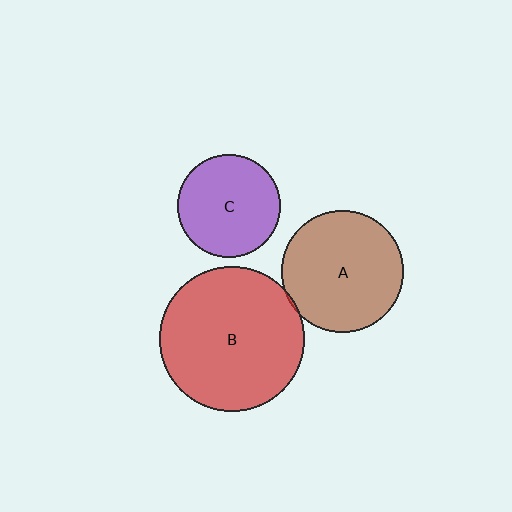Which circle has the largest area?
Circle B (red).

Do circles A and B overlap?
Yes.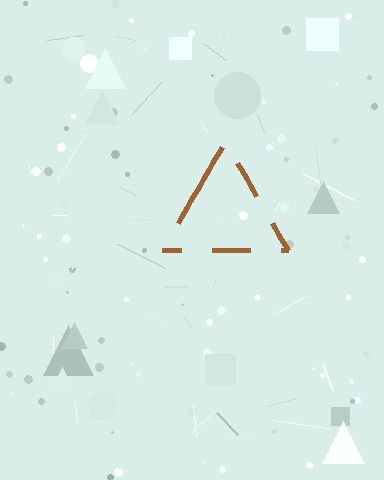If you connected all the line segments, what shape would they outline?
They would outline a triangle.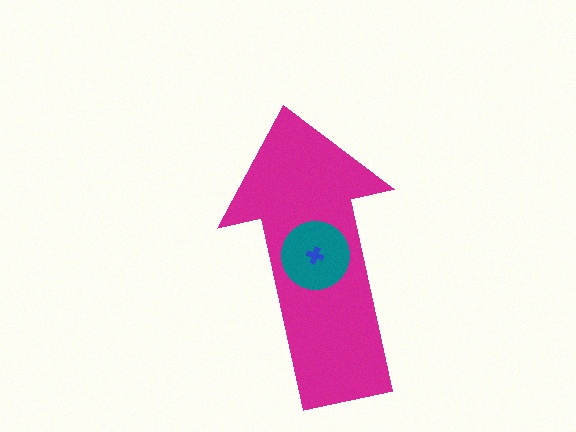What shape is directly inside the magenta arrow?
The teal circle.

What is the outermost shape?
The magenta arrow.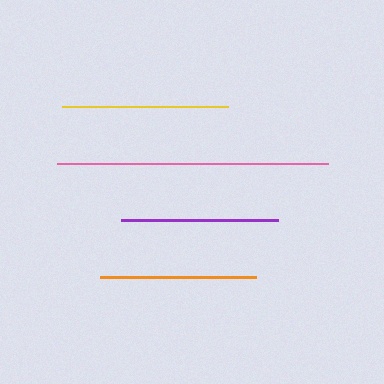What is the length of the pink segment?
The pink segment is approximately 271 pixels long.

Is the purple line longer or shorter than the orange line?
The purple line is longer than the orange line.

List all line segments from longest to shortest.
From longest to shortest: pink, yellow, purple, orange.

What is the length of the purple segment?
The purple segment is approximately 157 pixels long.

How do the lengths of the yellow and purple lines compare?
The yellow and purple lines are approximately the same length.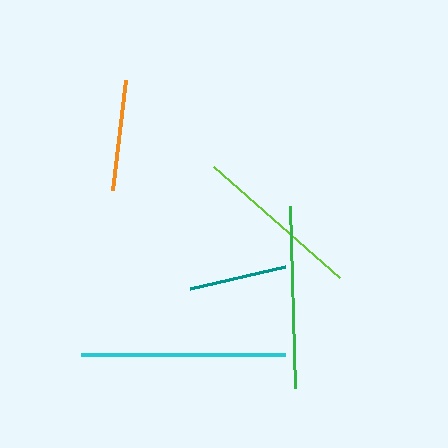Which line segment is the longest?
The cyan line is the longest at approximately 203 pixels.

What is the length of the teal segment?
The teal segment is approximately 97 pixels long.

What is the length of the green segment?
The green segment is approximately 182 pixels long.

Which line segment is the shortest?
The teal line is the shortest at approximately 97 pixels.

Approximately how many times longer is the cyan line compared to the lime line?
The cyan line is approximately 1.2 times the length of the lime line.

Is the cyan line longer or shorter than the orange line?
The cyan line is longer than the orange line.